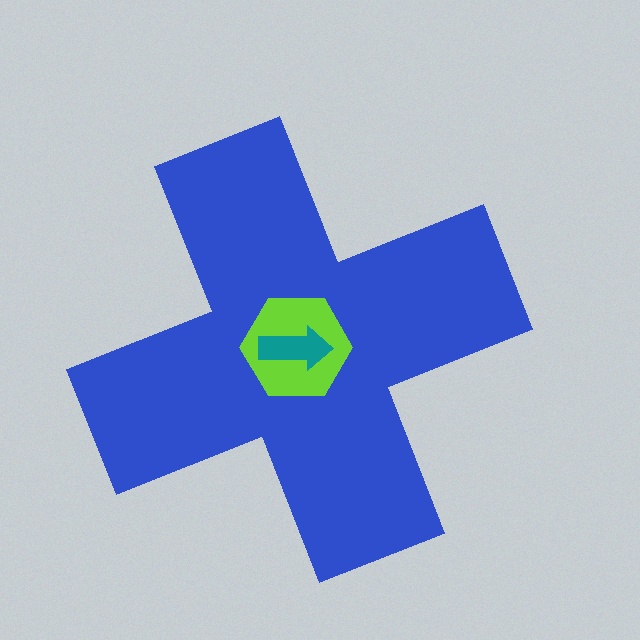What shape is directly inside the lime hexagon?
The teal arrow.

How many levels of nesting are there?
3.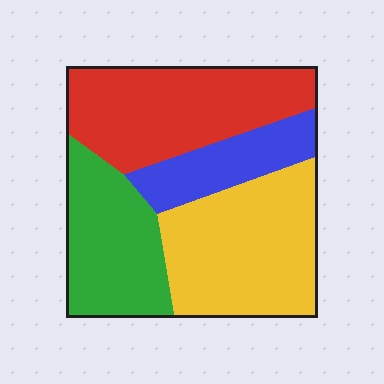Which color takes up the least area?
Blue, at roughly 15%.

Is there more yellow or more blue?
Yellow.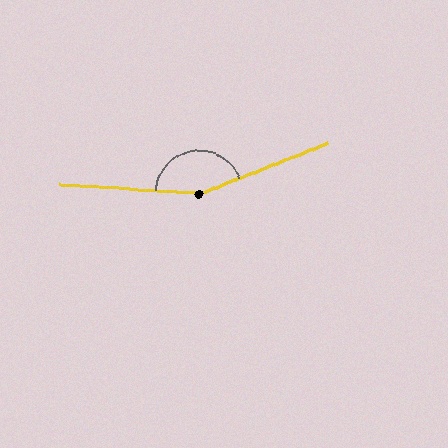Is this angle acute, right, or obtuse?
It is obtuse.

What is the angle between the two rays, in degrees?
Approximately 155 degrees.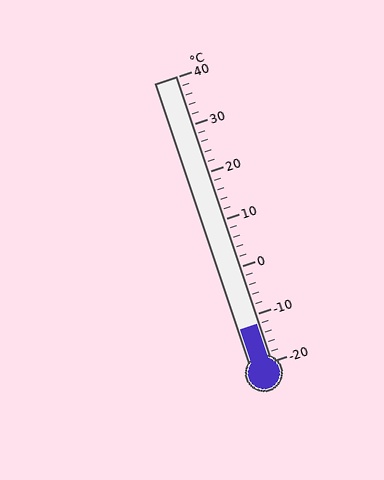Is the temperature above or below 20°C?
The temperature is below 20°C.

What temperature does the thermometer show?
The thermometer shows approximately -12°C.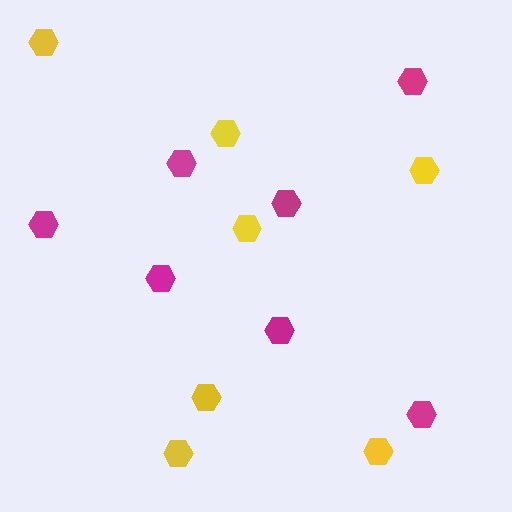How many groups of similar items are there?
There are 2 groups: one group of magenta hexagons (7) and one group of yellow hexagons (7).